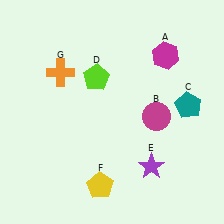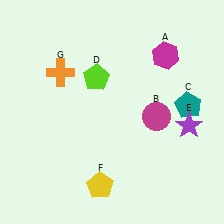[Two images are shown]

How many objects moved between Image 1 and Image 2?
1 object moved between the two images.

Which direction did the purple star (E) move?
The purple star (E) moved up.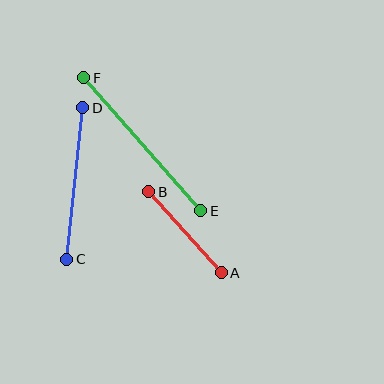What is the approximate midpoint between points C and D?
The midpoint is at approximately (75, 184) pixels.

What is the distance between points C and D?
The distance is approximately 153 pixels.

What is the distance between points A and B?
The distance is approximately 109 pixels.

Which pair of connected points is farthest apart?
Points E and F are farthest apart.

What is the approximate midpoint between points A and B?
The midpoint is at approximately (185, 232) pixels.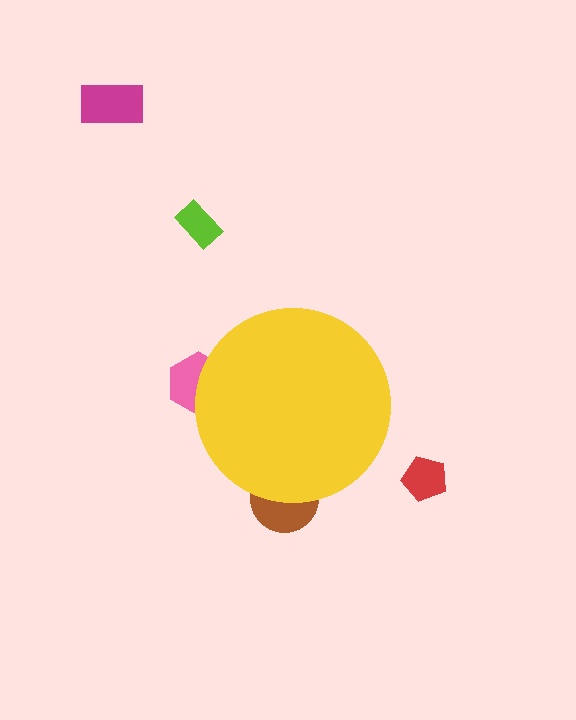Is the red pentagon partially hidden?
No, the red pentagon is fully visible.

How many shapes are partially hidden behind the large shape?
2 shapes are partially hidden.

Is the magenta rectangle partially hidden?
No, the magenta rectangle is fully visible.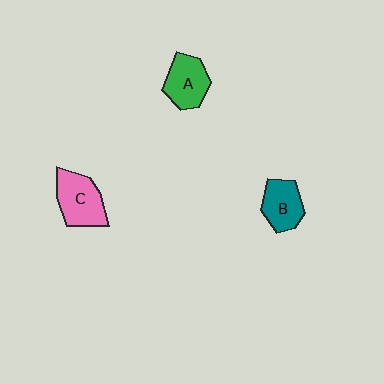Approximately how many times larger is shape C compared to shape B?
Approximately 1.3 times.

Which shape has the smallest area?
Shape B (teal).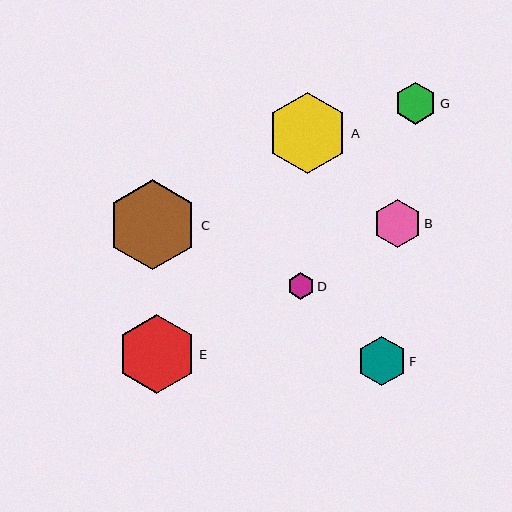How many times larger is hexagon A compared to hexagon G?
Hexagon A is approximately 1.9 times the size of hexagon G.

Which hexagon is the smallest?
Hexagon D is the smallest with a size of approximately 27 pixels.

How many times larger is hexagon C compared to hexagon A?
Hexagon C is approximately 1.1 times the size of hexagon A.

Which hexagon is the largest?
Hexagon C is the largest with a size of approximately 90 pixels.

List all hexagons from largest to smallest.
From largest to smallest: C, A, E, F, B, G, D.